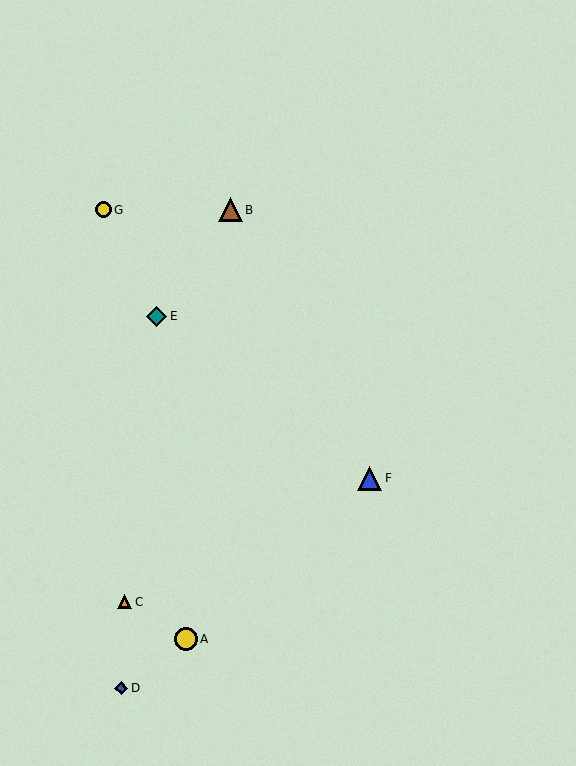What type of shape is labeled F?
Shape F is a blue triangle.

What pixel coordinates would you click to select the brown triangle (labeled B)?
Click at (230, 210) to select the brown triangle B.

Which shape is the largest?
The blue triangle (labeled F) is the largest.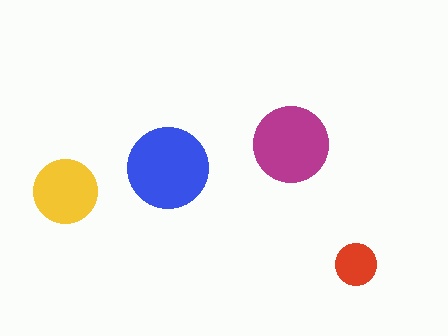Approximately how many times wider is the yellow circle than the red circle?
About 1.5 times wider.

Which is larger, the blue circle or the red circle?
The blue one.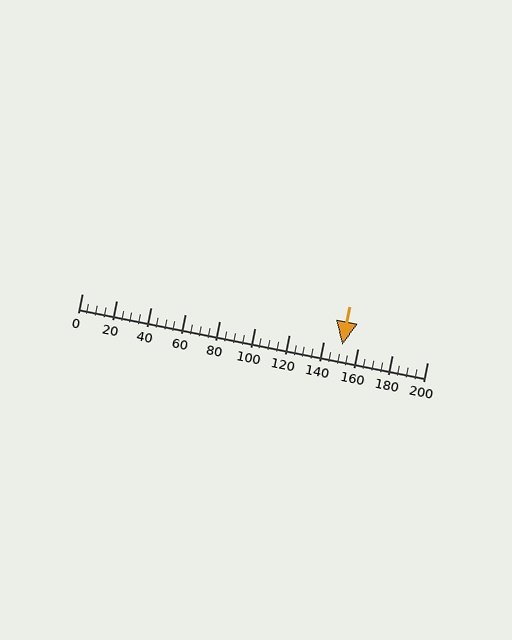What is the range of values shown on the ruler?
The ruler shows values from 0 to 200.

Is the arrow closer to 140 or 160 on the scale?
The arrow is closer to 160.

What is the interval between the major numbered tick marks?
The major tick marks are spaced 20 units apart.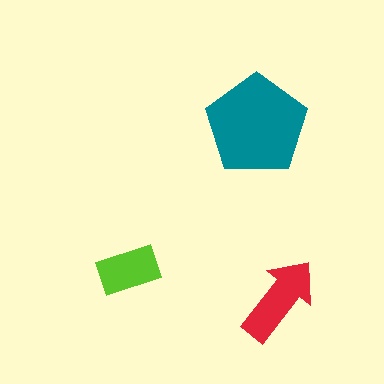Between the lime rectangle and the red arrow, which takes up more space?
The red arrow.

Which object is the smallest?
The lime rectangle.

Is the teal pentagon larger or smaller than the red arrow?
Larger.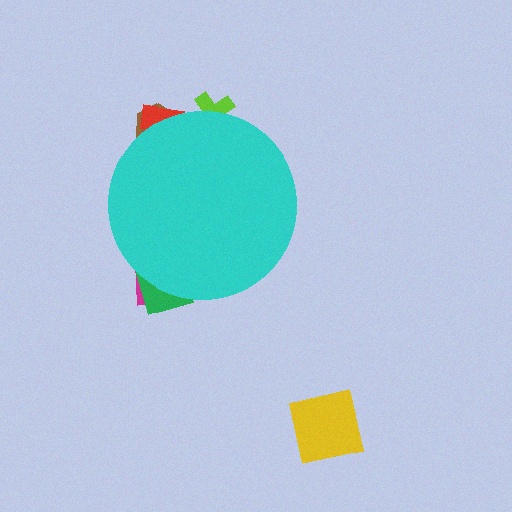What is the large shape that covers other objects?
A cyan circle.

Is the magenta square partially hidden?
Yes, the magenta square is partially hidden behind the cyan circle.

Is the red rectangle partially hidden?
Yes, the red rectangle is partially hidden behind the cyan circle.